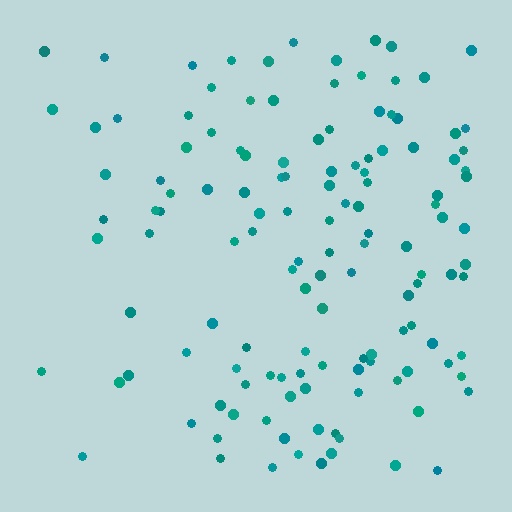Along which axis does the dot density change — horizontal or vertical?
Horizontal.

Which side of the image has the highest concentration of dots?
The right.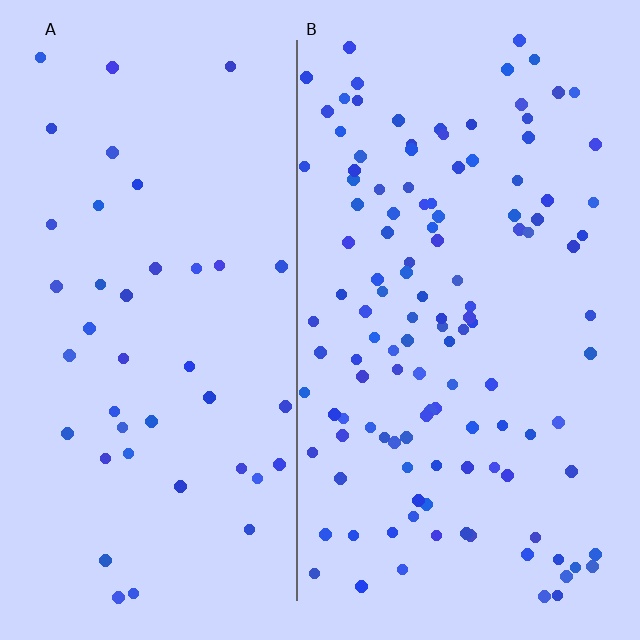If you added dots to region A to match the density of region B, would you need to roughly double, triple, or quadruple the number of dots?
Approximately triple.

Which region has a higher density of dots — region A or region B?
B (the right).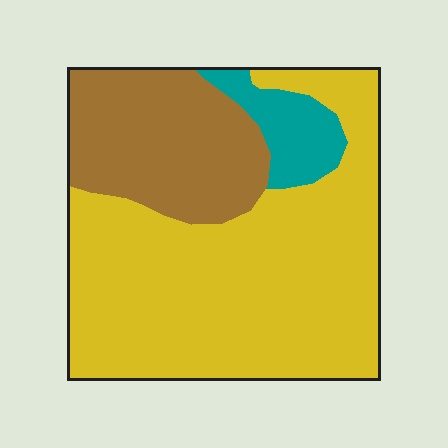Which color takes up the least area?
Teal, at roughly 10%.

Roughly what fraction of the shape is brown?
Brown covers 26% of the shape.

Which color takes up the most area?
Yellow, at roughly 65%.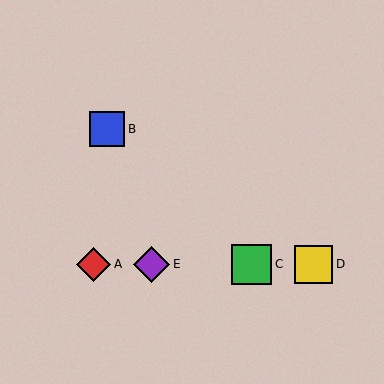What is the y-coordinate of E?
Object E is at y≈264.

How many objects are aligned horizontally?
4 objects (A, C, D, E) are aligned horizontally.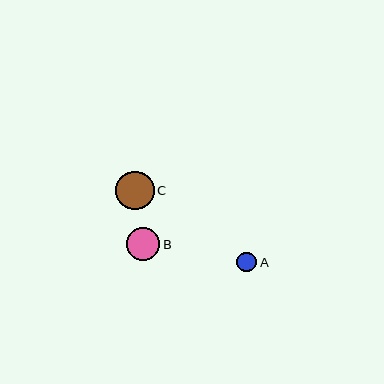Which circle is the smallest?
Circle A is the smallest with a size of approximately 20 pixels.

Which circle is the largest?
Circle C is the largest with a size of approximately 38 pixels.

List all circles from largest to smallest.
From largest to smallest: C, B, A.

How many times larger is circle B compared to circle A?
Circle B is approximately 1.7 times the size of circle A.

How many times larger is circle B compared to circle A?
Circle B is approximately 1.7 times the size of circle A.